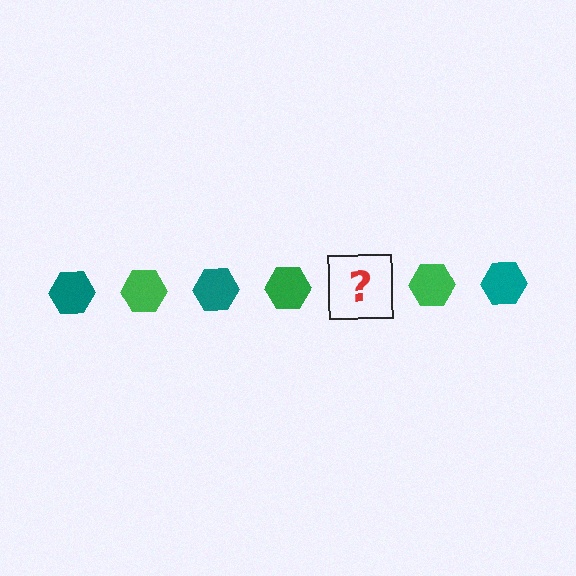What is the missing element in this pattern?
The missing element is a teal hexagon.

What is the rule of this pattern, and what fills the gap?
The rule is that the pattern cycles through teal, green hexagons. The gap should be filled with a teal hexagon.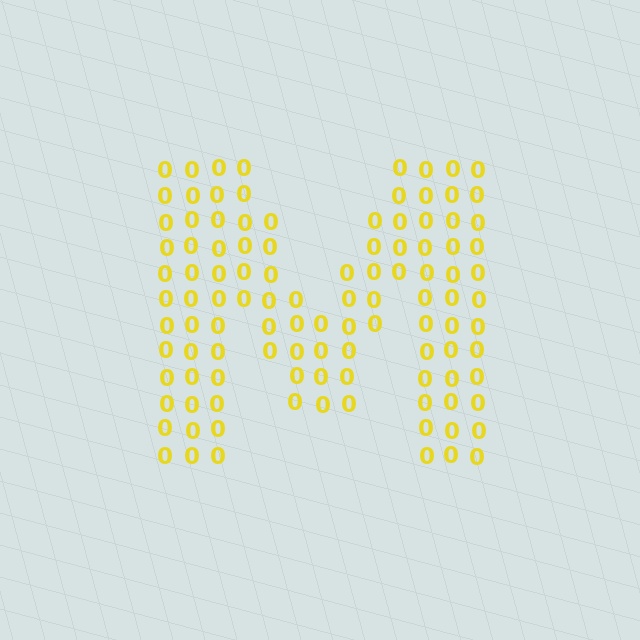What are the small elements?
The small elements are digit 0's.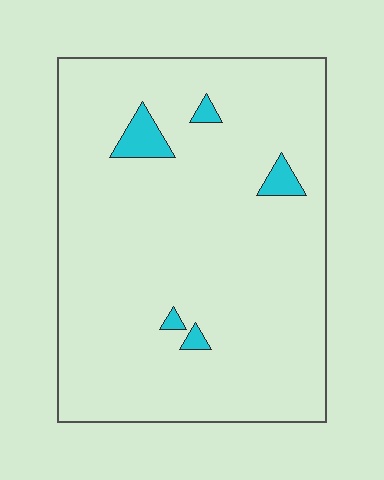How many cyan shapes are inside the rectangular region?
5.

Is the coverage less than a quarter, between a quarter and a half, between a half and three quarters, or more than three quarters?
Less than a quarter.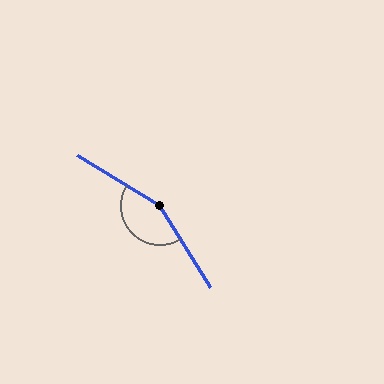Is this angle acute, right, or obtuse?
It is obtuse.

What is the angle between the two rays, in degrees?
Approximately 153 degrees.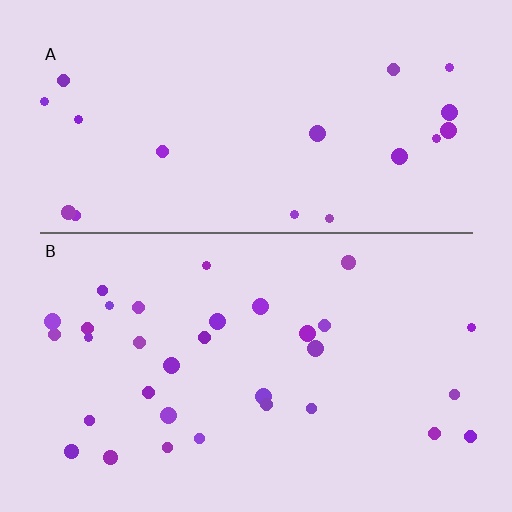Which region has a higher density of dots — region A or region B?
B (the bottom).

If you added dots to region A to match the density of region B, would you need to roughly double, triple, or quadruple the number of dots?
Approximately double.